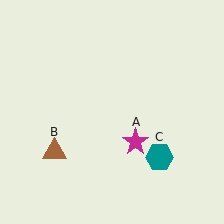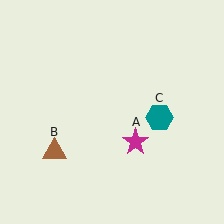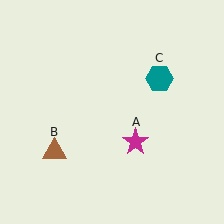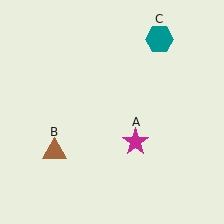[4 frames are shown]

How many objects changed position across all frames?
1 object changed position: teal hexagon (object C).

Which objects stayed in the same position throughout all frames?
Magenta star (object A) and brown triangle (object B) remained stationary.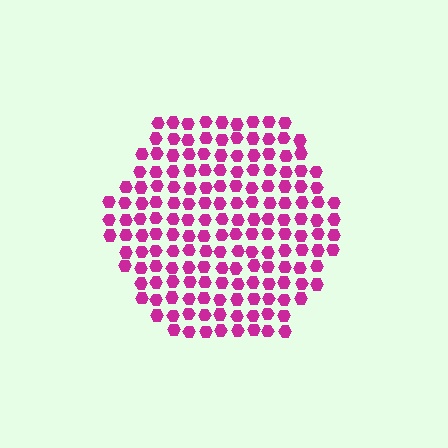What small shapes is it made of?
It is made of small hexagons.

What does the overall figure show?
The overall figure shows a hexagon.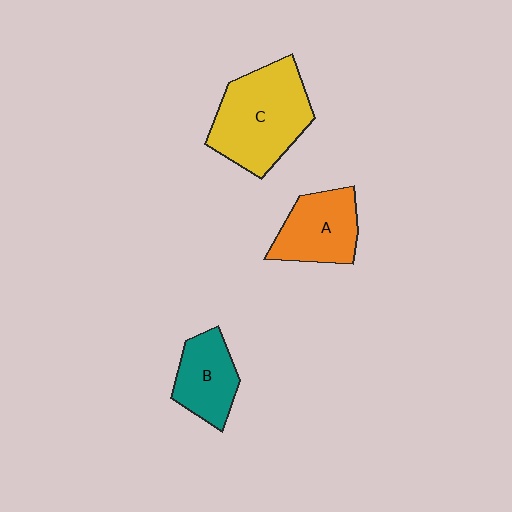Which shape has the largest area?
Shape C (yellow).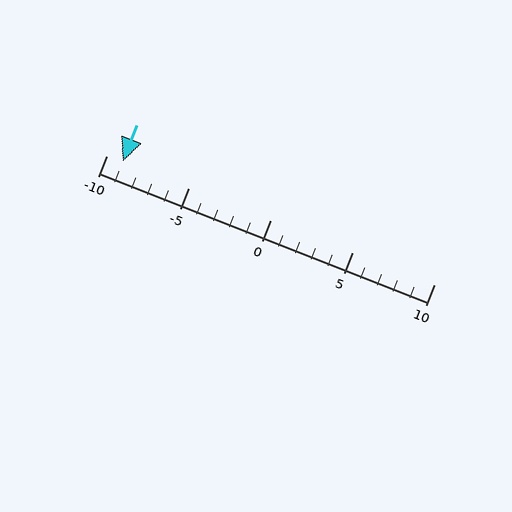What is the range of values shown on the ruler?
The ruler shows values from -10 to 10.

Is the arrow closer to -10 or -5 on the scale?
The arrow is closer to -10.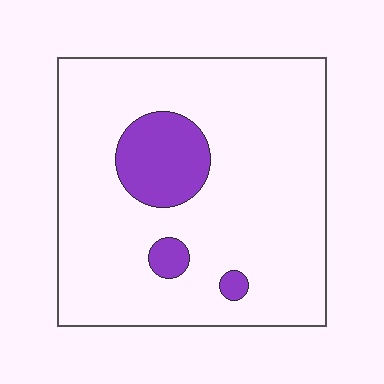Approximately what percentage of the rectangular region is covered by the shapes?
Approximately 15%.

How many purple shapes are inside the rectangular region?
3.